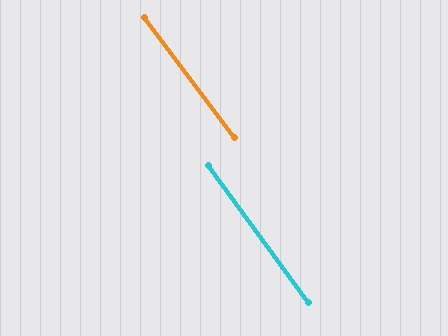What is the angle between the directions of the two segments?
Approximately 1 degree.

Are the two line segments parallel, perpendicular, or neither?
Parallel — their directions differ by only 0.9°.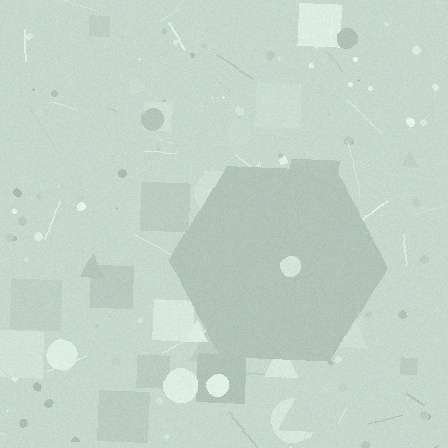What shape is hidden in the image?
A hexagon is hidden in the image.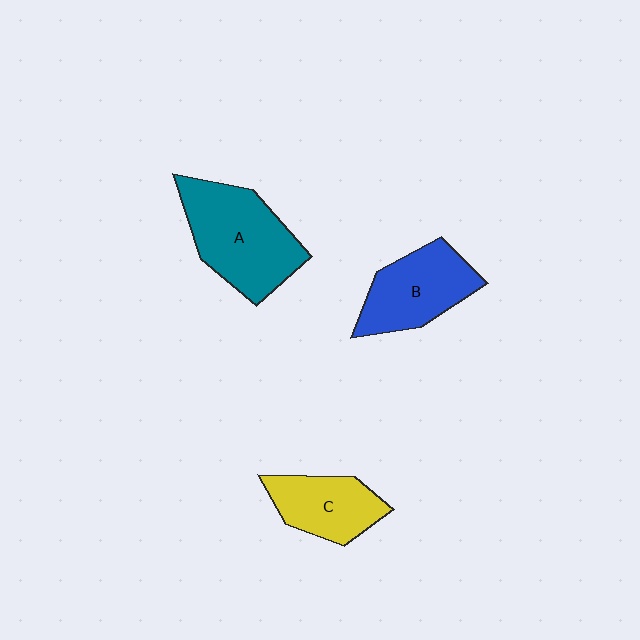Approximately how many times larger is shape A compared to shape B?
Approximately 1.3 times.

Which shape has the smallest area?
Shape C (yellow).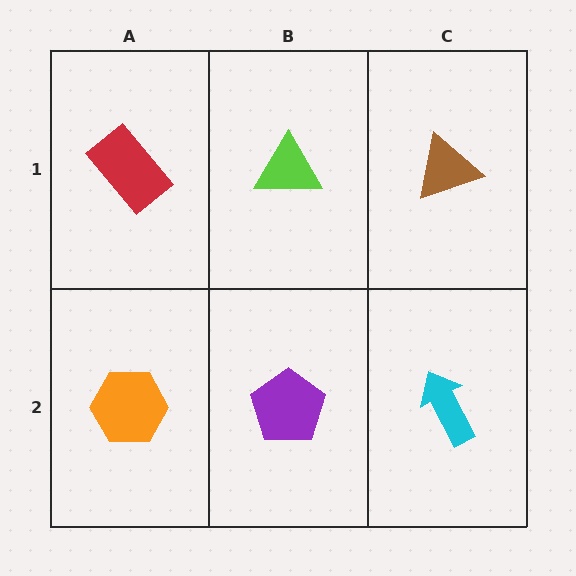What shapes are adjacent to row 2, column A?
A red rectangle (row 1, column A), a purple pentagon (row 2, column B).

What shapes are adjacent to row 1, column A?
An orange hexagon (row 2, column A), a lime triangle (row 1, column B).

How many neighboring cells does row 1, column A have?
2.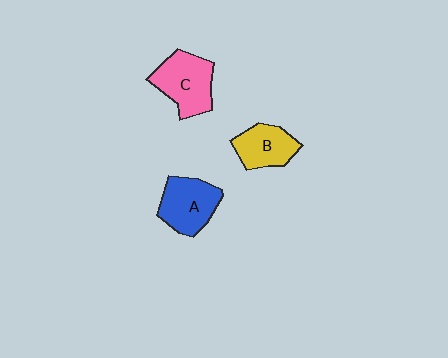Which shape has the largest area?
Shape C (pink).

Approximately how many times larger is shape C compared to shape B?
Approximately 1.3 times.